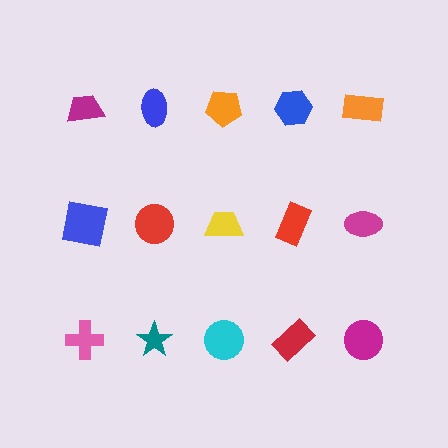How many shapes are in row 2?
5 shapes.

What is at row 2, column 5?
A magenta ellipse.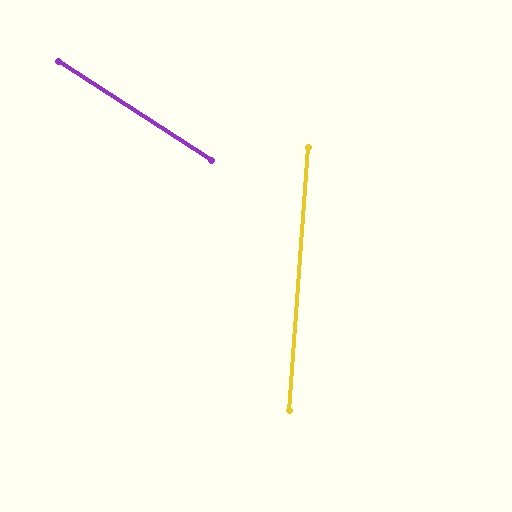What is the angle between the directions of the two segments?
Approximately 61 degrees.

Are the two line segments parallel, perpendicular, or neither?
Neither parallel nor perpendicular — they differ by about 61°.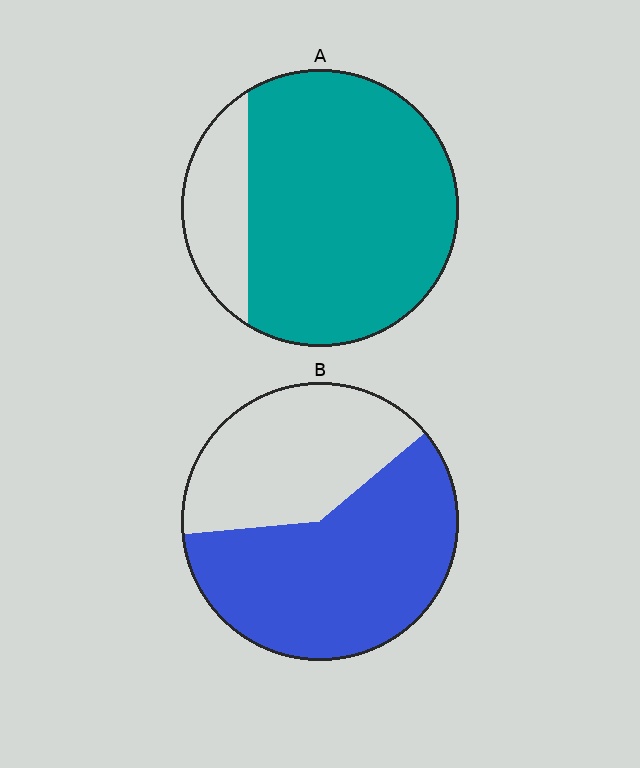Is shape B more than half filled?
Yes.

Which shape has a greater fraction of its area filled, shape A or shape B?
Shape A.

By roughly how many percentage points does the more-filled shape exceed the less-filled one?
By roughly 20 percentage points (A over B).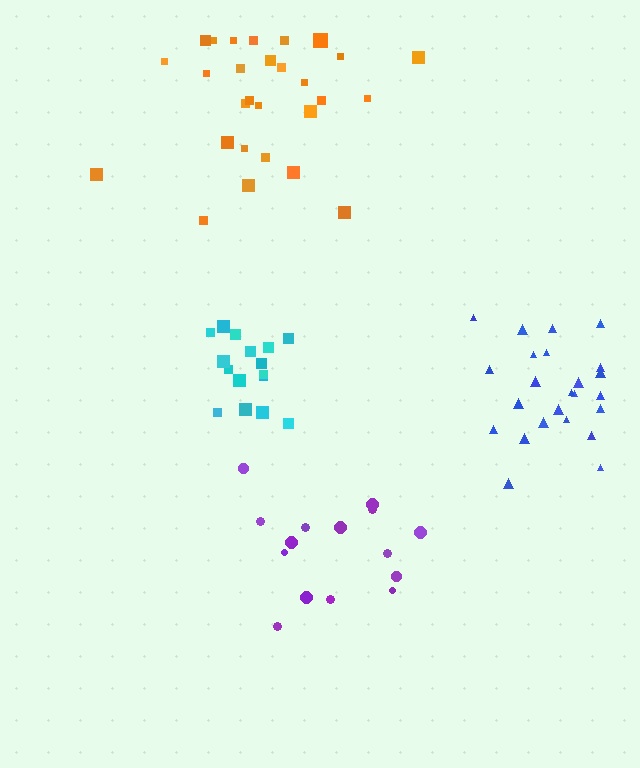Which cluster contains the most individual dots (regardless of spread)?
Orange (28).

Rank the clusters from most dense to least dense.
cyan, blue, orange, purple.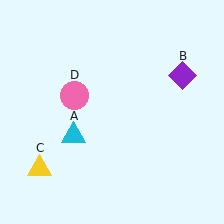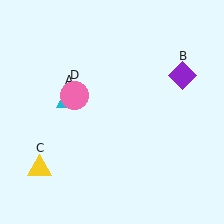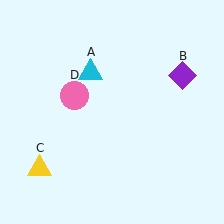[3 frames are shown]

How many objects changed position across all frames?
1 object changed position: cyan triangle (object A).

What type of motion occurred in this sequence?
The cyan triangle (object A) rotated clockwise around the center of the scene.